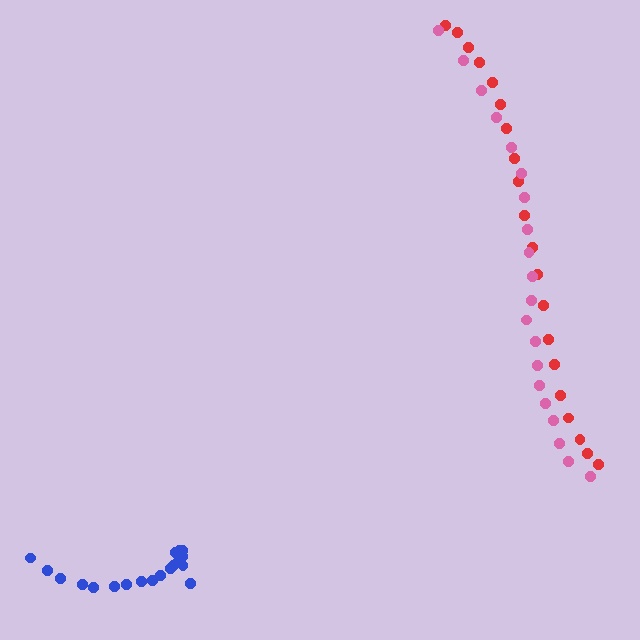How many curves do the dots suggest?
There are 3 distinct paths.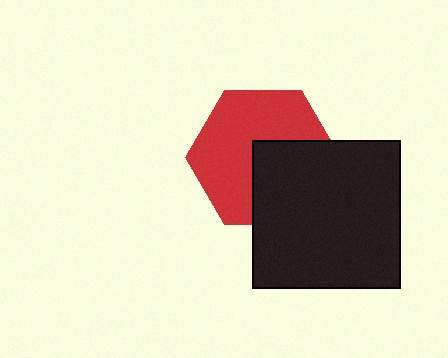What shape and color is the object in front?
The object in front is a black square.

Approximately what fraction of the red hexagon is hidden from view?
Roughly 40% of the red hexagon is hidden behind the black square.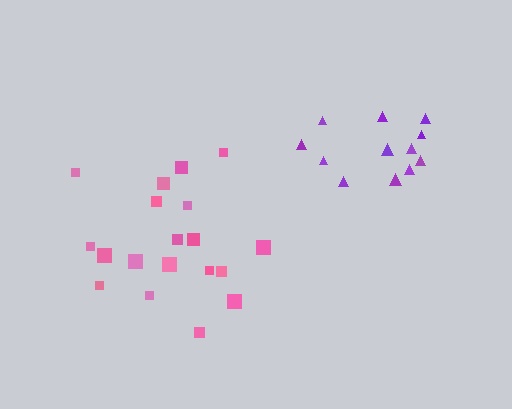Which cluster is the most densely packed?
Purple.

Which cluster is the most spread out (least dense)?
Pink.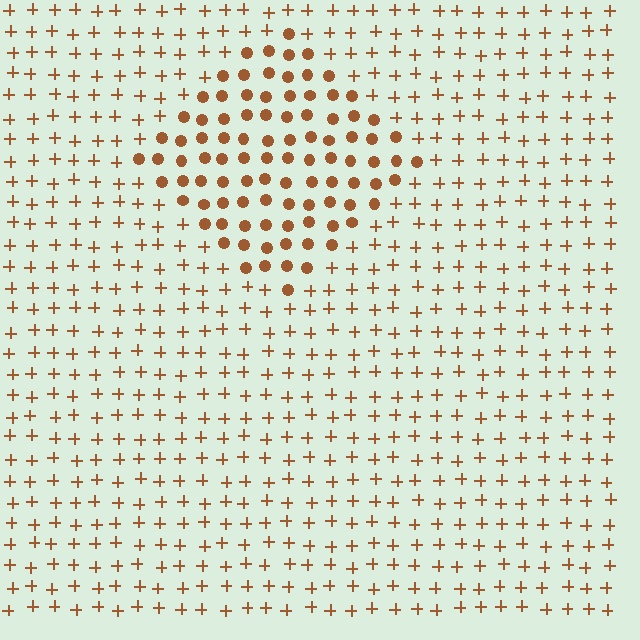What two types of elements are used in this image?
The image uses circles inside the diamond region and plus signs outside it.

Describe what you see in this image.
The image is filled with small brown elements arranged in a uniform grid. A diamond-shaped region contains circles, while the surrounding area contains plus signs. The boundary is defined purely by the change in element shape.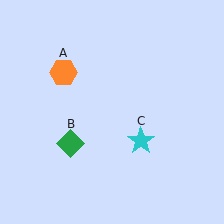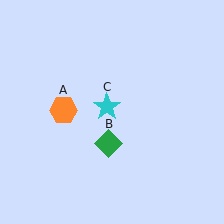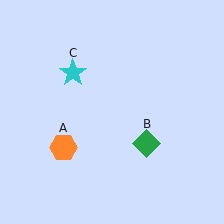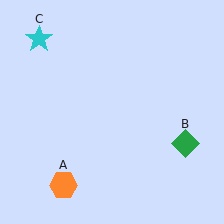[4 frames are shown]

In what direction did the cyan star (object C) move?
The cyan star (object C) moved up and to the left.